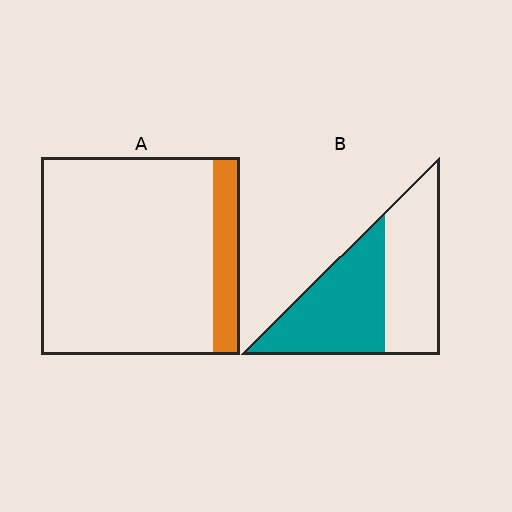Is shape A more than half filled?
No.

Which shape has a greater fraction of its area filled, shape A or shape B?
Shape B.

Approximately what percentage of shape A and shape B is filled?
A is approximately 15% and B is approximately 50%.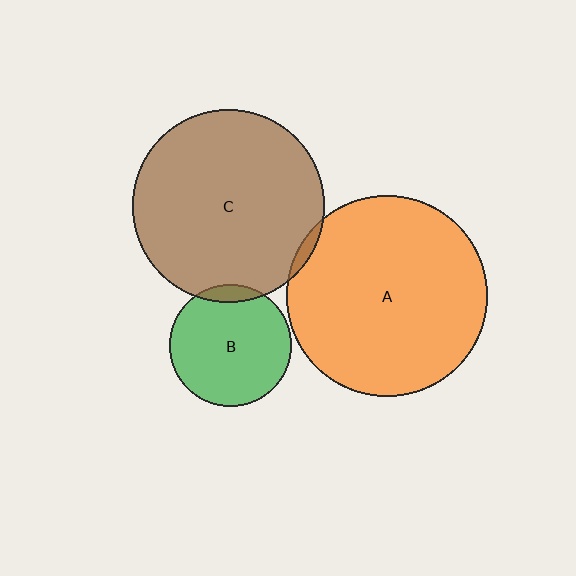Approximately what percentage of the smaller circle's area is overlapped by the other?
Approximately 5%.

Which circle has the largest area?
Circle A (orange).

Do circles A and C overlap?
Yes.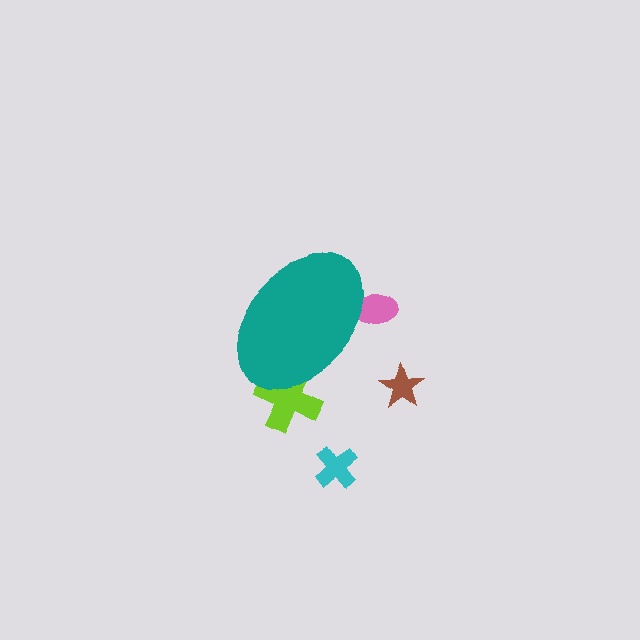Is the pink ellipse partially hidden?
Yes, the pink ellipse is partially hidden behind the teal ellipse.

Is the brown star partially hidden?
No, the brown star is fully visible.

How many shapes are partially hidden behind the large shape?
2 shapes are partially hidden.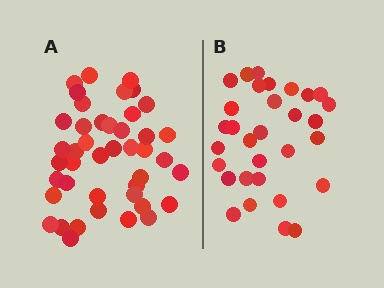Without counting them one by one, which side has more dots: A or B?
Region A (the left region) has more dots.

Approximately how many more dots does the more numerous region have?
Region A has roughly 12 or so more dots than region B.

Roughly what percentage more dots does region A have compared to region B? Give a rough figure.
About 40% more.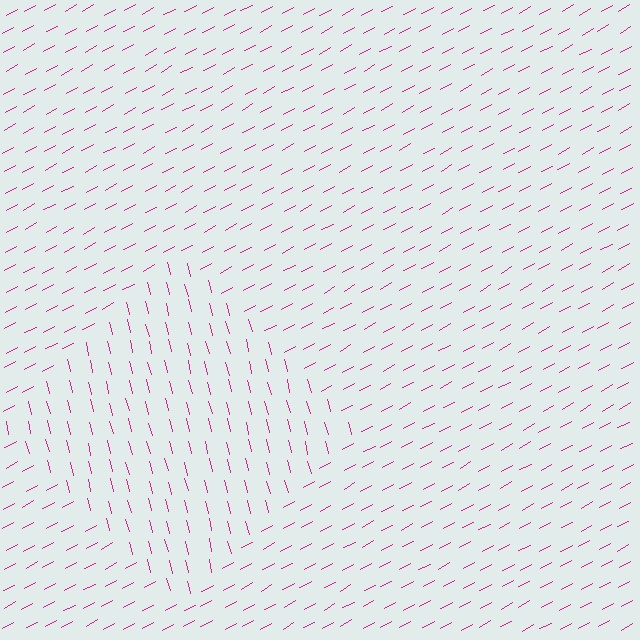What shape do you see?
I see a diamond.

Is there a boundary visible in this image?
Yes, there is a texture boundary formed by a change in line orientation.